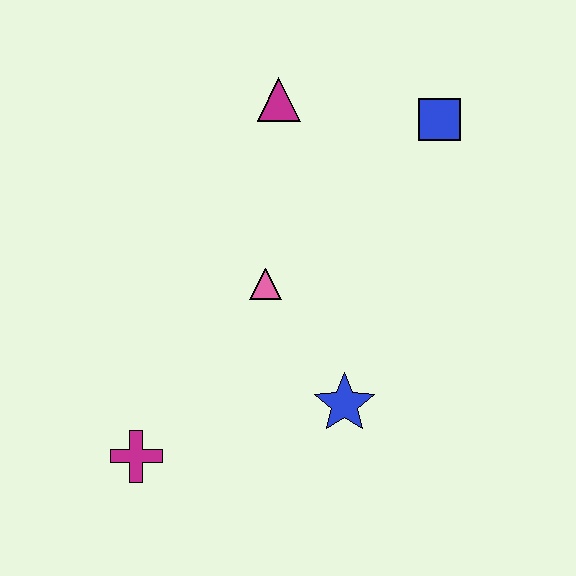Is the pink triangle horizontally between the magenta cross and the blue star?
Yes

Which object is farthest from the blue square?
The magenta cross is farthest from the blue square.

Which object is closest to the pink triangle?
The blue star is closest to the pink triangle.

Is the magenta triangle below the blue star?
No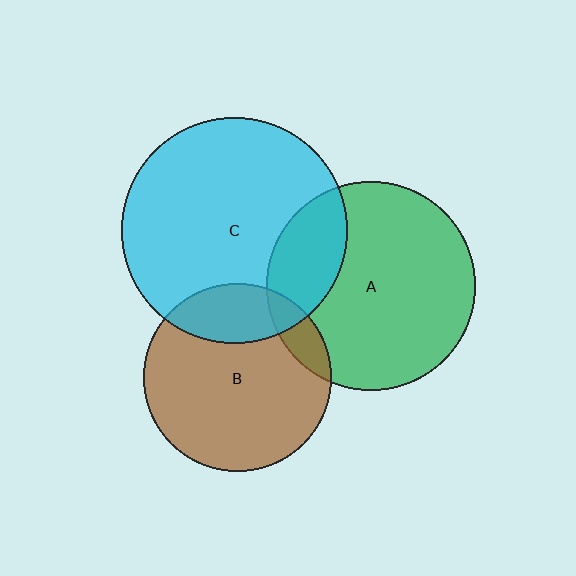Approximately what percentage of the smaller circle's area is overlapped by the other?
Approximately 20%.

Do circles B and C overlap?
Yes.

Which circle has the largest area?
Circle C (cyan).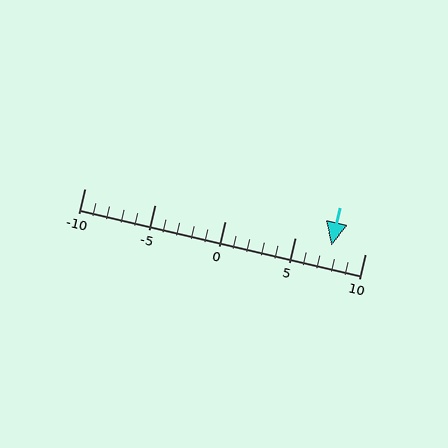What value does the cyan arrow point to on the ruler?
The cyan arrow points to approximately 8.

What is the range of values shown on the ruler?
The ruler shows values from -10 to 10.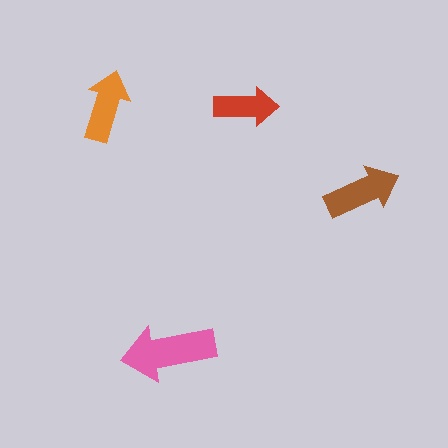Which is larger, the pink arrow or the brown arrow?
The pink one.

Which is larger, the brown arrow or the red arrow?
The brown one.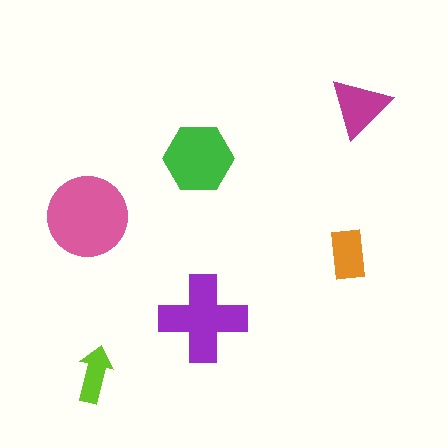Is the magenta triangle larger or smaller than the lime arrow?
Larger.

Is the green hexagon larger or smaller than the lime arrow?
Larger.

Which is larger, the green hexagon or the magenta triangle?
The green hexagon.